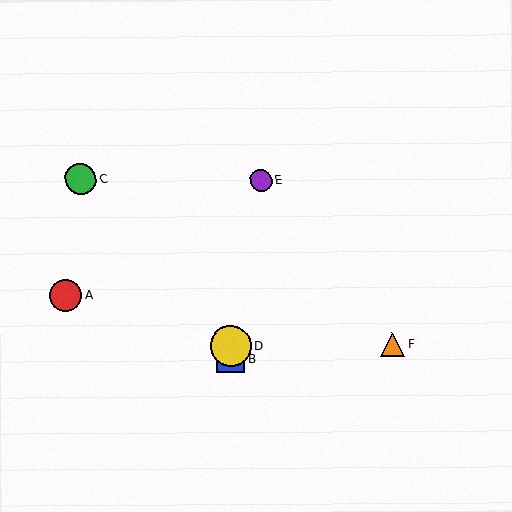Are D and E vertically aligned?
No, D is at x≈230 and E is at x≈261.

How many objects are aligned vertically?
2 objects (B, D) are aligned vertically.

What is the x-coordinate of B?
Object B is at x≈230.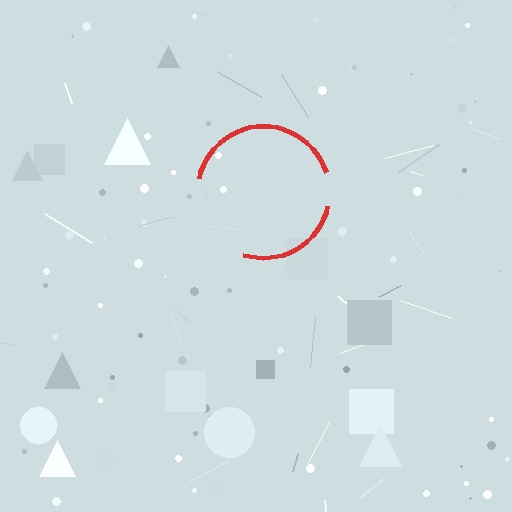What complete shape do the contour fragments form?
The contour fragments form a circle.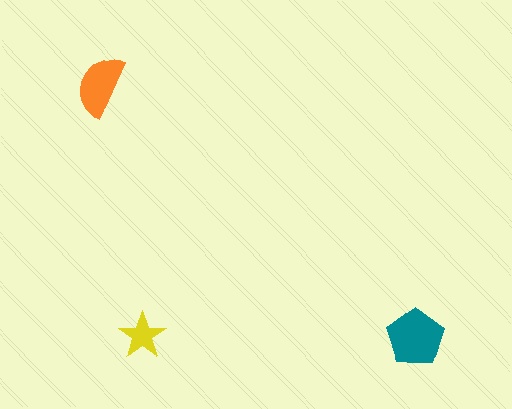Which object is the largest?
The teal pentagon.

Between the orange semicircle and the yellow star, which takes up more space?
The orange semicircle.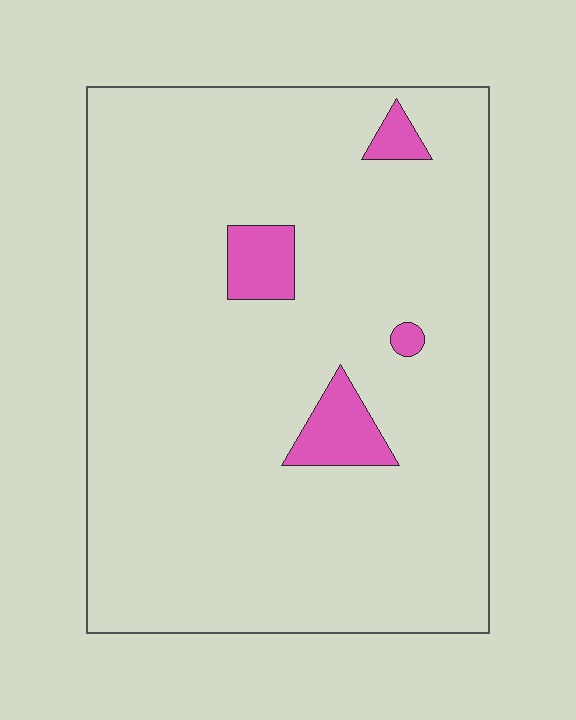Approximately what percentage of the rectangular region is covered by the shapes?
Approximately 5%.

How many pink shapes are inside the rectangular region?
4.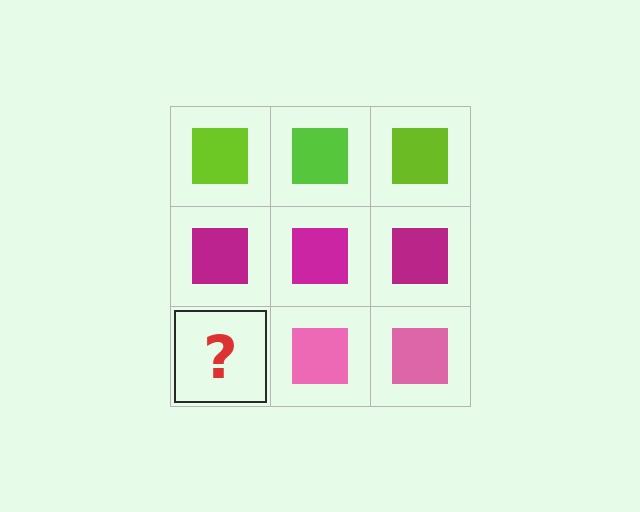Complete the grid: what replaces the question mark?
The question mark should be replaced with a pink square.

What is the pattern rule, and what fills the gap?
The rule is that each row has a consistent color. The gap should be filled with a pink square.